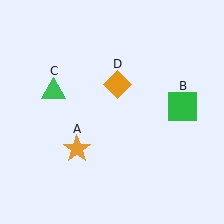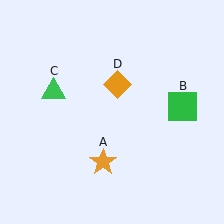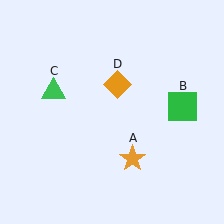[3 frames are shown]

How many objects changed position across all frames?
1 object changed position: orange star (object A).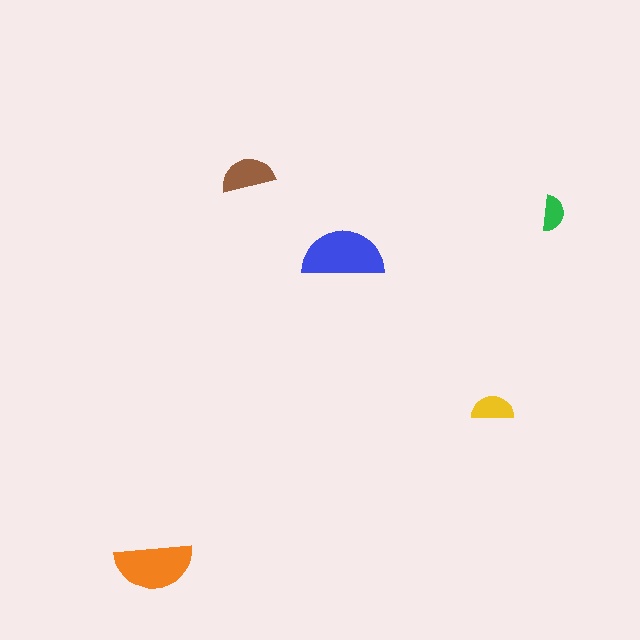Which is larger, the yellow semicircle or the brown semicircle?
The brown one.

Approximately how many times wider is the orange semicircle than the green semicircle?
About 2 times wider.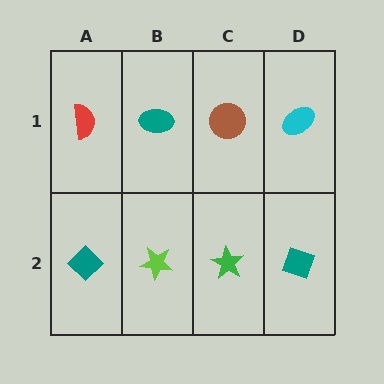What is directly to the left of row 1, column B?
A red semicircle.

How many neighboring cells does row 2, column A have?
2.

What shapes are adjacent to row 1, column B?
A lime star (row 2, column B), a red semicircle (row 1, column A), a brown circle (row 1, column C).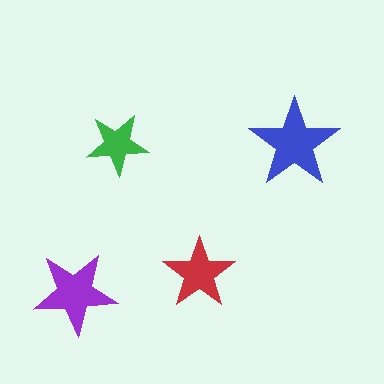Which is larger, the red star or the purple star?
The purple one.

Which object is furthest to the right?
The blue star is rightmost.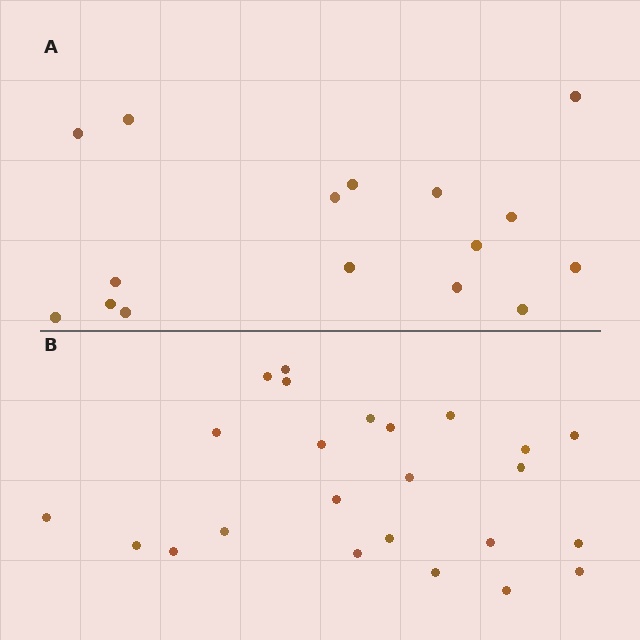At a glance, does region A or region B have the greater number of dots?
Region B (the bottom region) has more dots.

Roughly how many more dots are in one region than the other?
Region B has roughly 8 or so more dots than region A.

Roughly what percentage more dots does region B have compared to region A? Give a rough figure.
About 50% more.